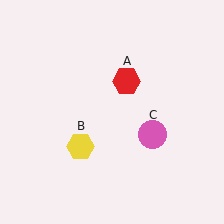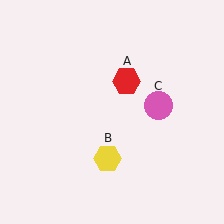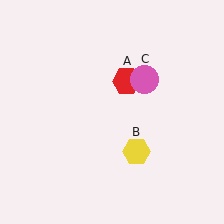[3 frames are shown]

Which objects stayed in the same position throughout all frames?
Red hexagon (object A) remained stationary.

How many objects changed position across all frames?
2 objects changed position: yellow hexagon (object B), pink circle (object C).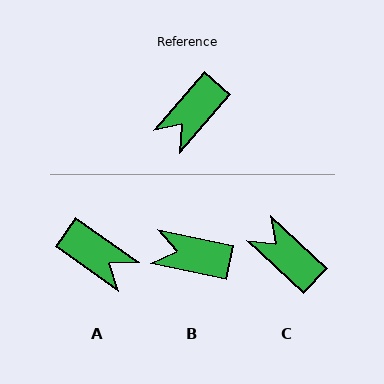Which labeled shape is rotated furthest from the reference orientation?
A, about 95 degrees away.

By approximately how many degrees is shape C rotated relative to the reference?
Approximately 92 degrees clockwise.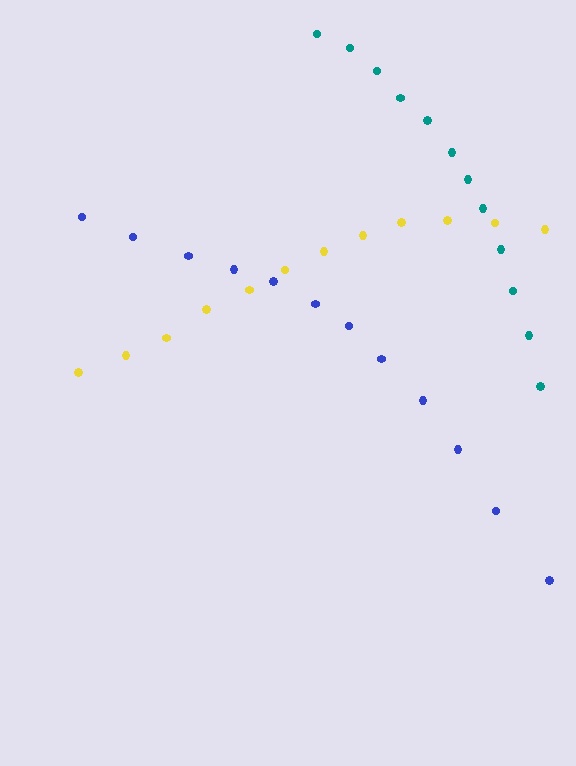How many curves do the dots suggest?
There are 3 distinct paths.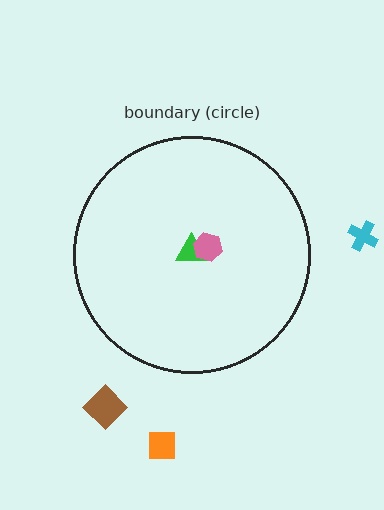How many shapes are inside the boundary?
2 inside, 3 outside.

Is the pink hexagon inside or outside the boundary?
Inside.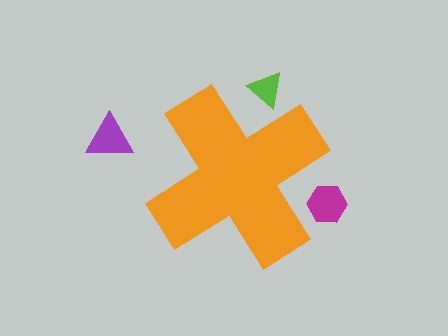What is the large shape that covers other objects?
An orange cross.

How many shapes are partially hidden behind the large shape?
2 shapes are partially hidden.